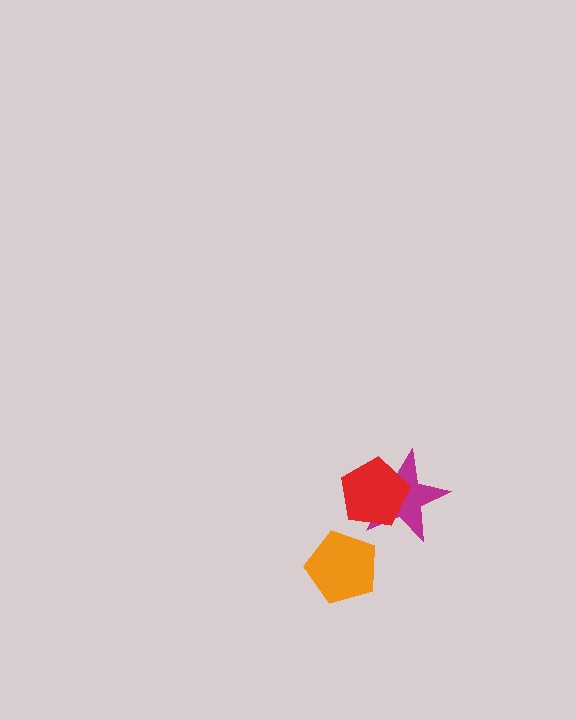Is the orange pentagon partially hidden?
No, no other shape covers it.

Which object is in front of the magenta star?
The red pentagon is in front of the magenta star.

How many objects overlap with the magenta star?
1 object overlaps with the magenta star.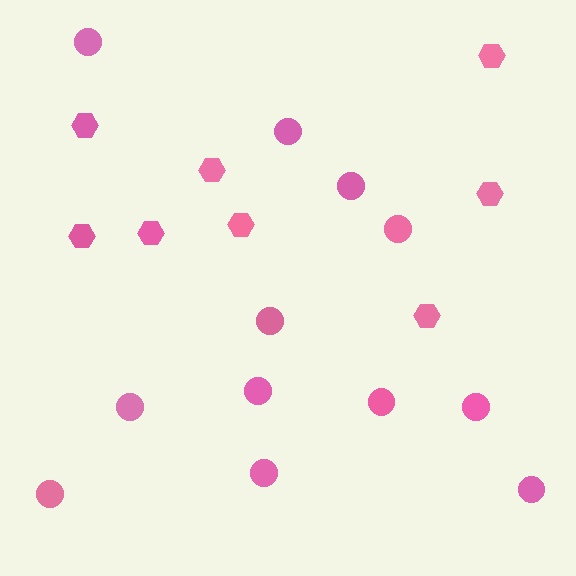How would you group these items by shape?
There are 2 groups: one group of hexagons (8) and one group of circles (12).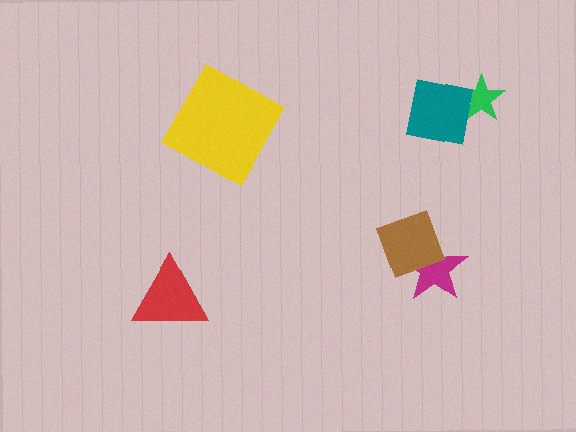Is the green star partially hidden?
Yes, it is partially covered by another shape.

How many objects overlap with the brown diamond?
1 object overlaps with the brown diamond.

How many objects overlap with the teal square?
1 object overlaps with the teal square.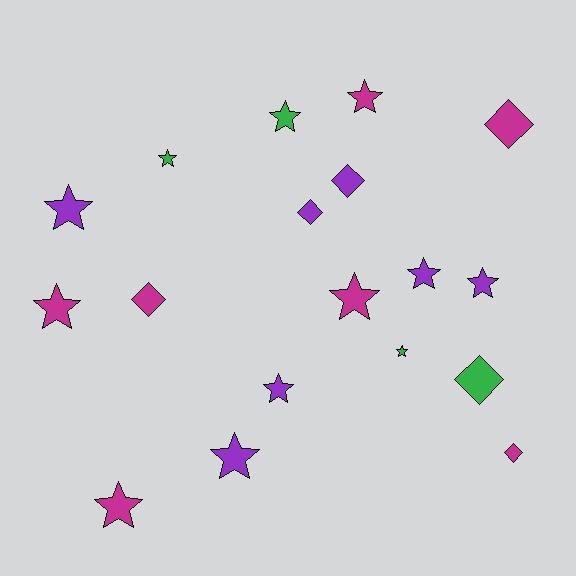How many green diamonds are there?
There is 1 green diamond.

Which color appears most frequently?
Purple, with 7 objects.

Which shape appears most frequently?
Star, with 12 objects.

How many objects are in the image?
There are 18 objects.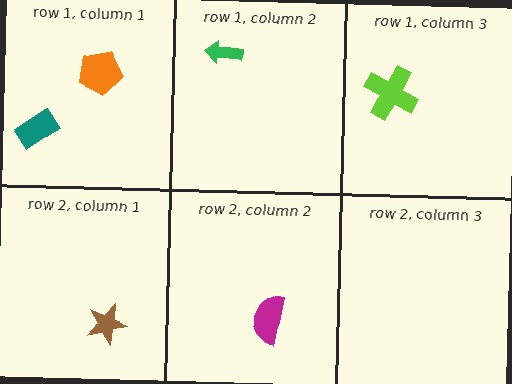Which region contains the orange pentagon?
The row 1, column 1 region.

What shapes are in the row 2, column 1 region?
The brown star.